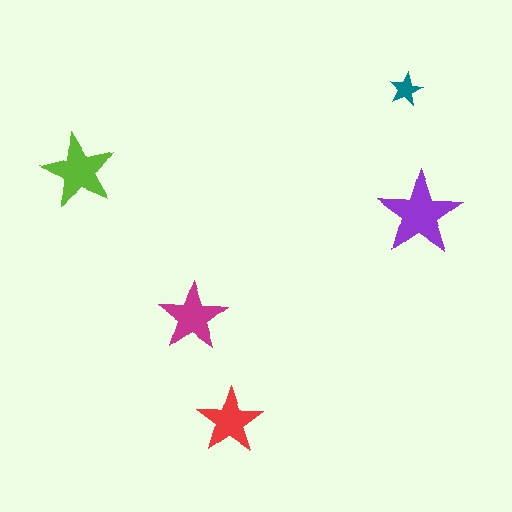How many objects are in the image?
There are 5 objects in the image.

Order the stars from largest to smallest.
the purple one, the lime one, the magenta one, the red one, the teal one.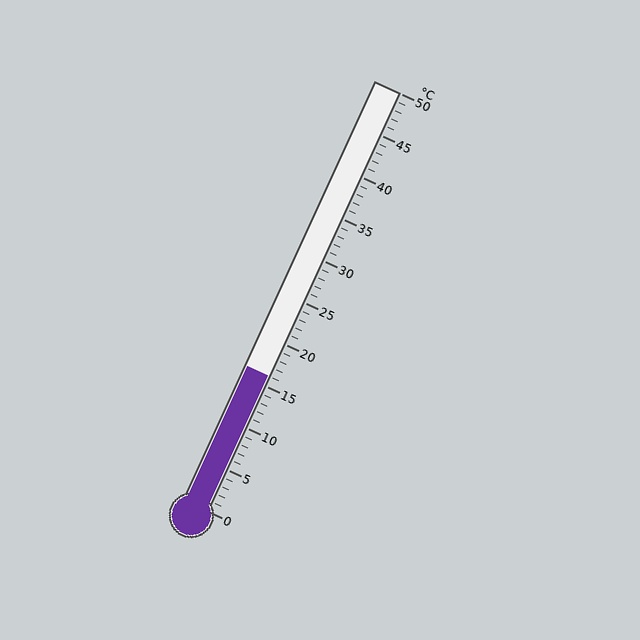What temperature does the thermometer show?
The thermometer shows approximately 16°C.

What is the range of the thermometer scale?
The thermometer scale ranges from 0°C to 50°C.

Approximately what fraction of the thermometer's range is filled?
The thermometer is filled to approximately 30% of its range.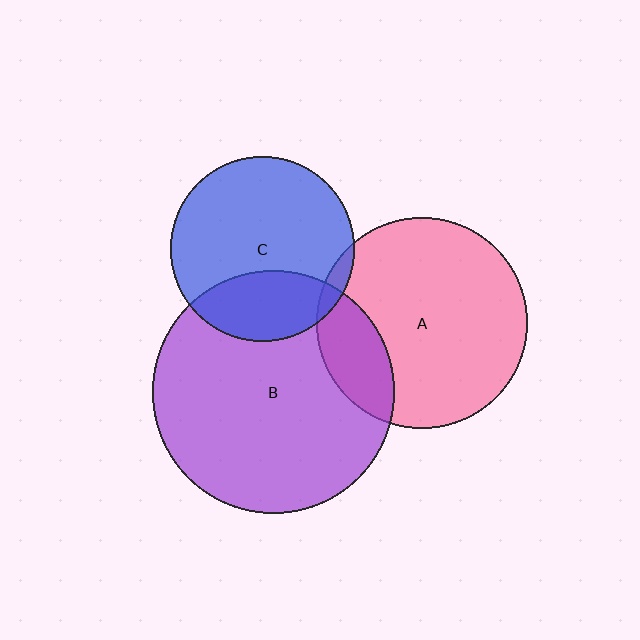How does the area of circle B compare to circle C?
Approximately 1.7 times.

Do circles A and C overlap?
Yes.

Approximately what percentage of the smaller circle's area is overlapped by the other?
Approximately 5%.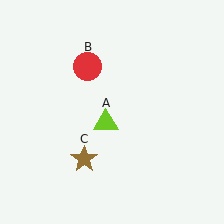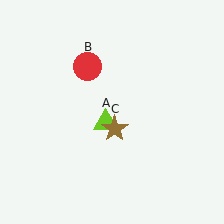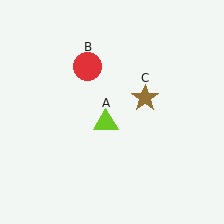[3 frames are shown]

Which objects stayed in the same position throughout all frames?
Lime triangle (object A) and red circle (object B) remained stationary.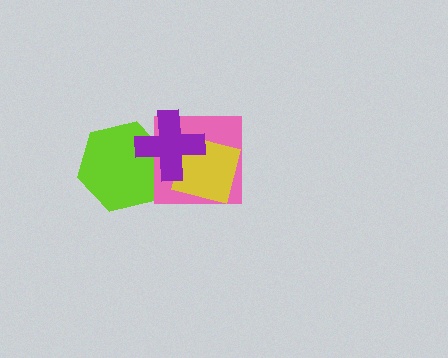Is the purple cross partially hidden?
No, no other shape covers it.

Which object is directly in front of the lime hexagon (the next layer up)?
The pink square is directly in front of the lime hexagon.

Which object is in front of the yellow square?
The purple cross is in front of the yellow square.